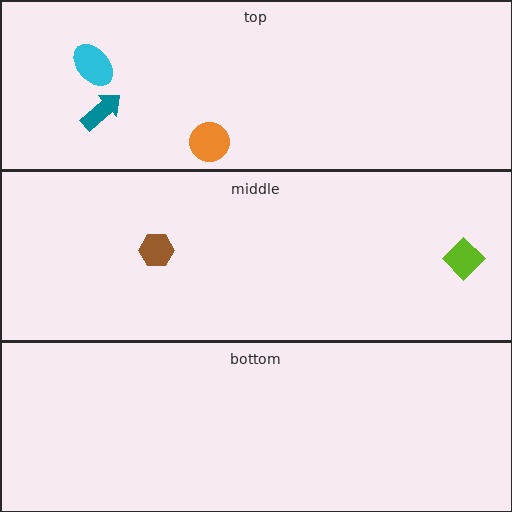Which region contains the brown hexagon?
The middle region.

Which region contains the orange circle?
The top region.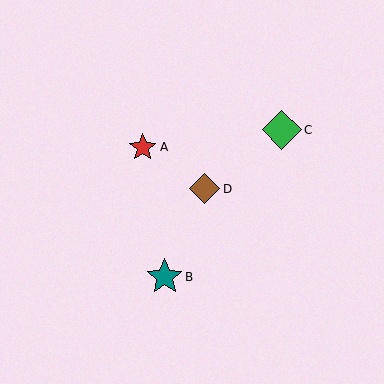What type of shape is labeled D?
Shape D is a brown diamond.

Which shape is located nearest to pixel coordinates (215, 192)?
The brown diamond (labeled D) at (205, 189) is nearest to that location.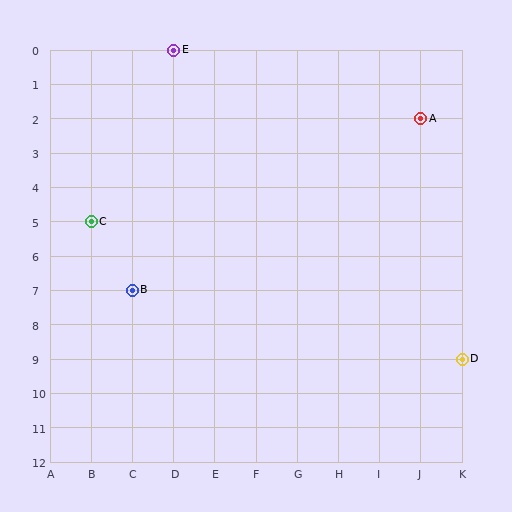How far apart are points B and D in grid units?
Points B and D are 8 columns and 2 rows apart (about 8.2 grid units diagonally).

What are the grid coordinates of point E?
Point E is at grid coordinates (D, 0).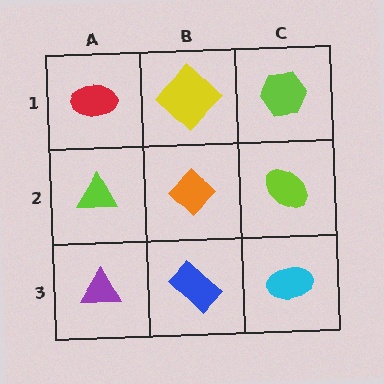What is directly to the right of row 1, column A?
A yellow diamond.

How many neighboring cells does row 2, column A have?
3.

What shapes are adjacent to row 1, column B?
An orange diamond (row 2, column B), a red ellipse (row 1, column A), a lime hexagon (row 1, column C).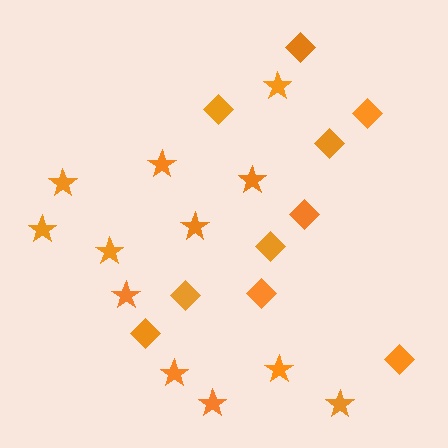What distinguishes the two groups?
There are 2 groups: one group of stars (12) and one group of diamonds (10).